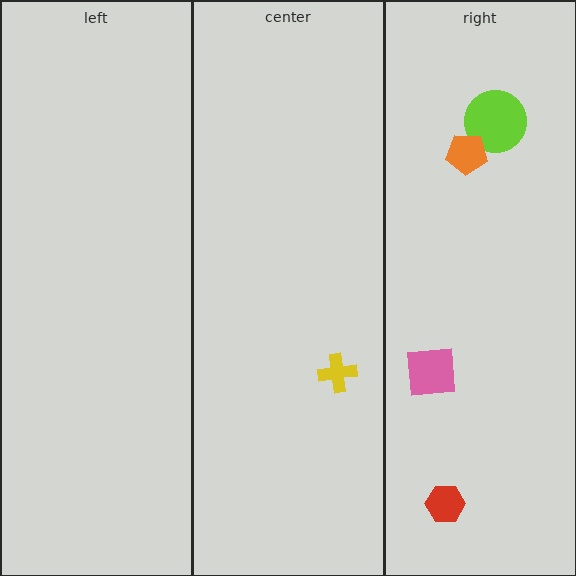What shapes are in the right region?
The pink square, the red hexagon, the lime circle, the orange pentagon.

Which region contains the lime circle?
The right region.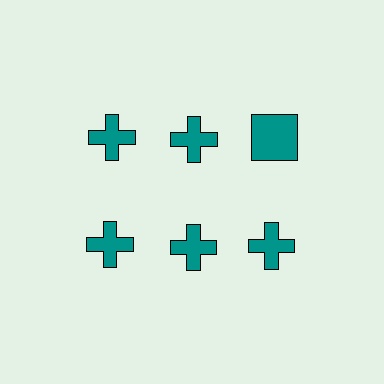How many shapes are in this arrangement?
There are 6 shapes arranged in a grid pattern.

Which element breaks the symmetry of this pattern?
The teal square in the top row, center column breaks the symmetry. All other shapes are teal crosses.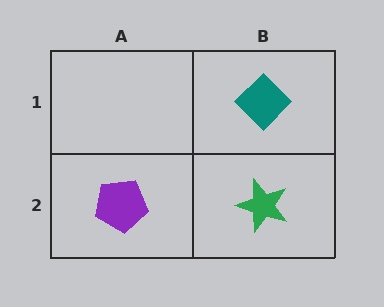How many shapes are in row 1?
1 shape.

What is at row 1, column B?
A teal diamond.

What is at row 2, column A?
A purple pentagon.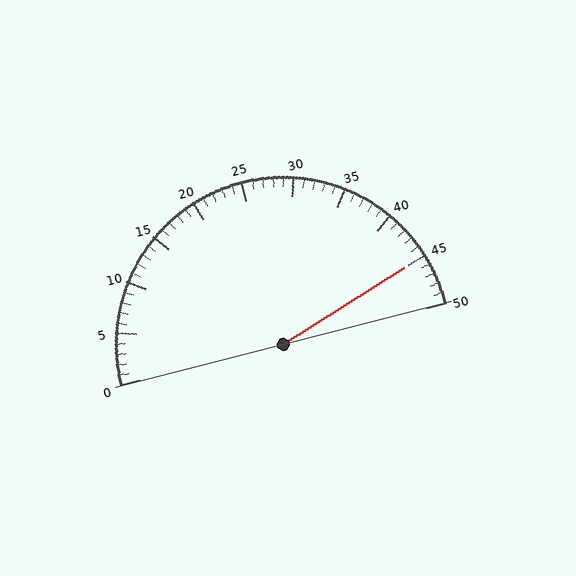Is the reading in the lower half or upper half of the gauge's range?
The reading is in the upper half of the range (0 to 50).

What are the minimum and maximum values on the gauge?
The gauge ranges from 0 to 50.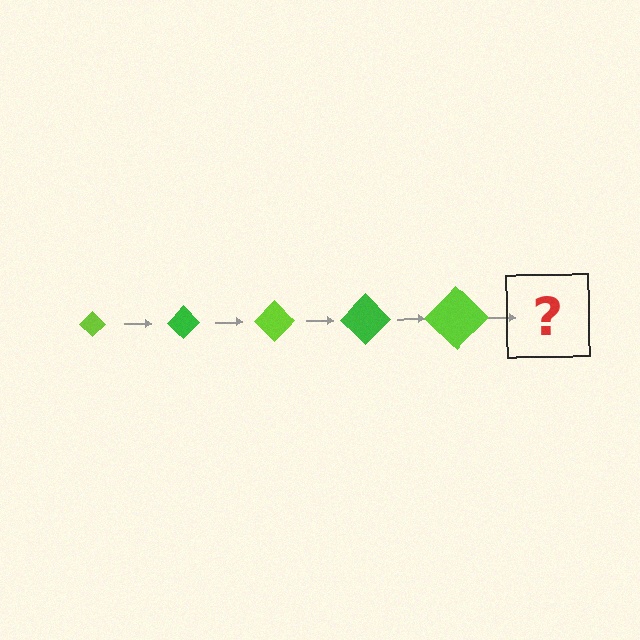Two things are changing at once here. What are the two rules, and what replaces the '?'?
The two rules are that the diamond grows larger each step and the color cycles through lime and green. The '?' should be a green diamond, larger than the previous one.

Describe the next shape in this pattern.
It should be a green diamond, larger than the previous one.